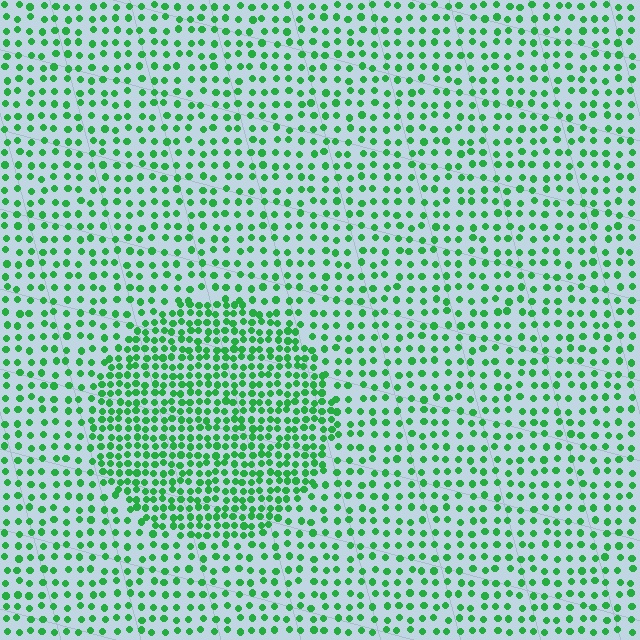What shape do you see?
I see a circle.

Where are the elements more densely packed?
The elements are more densely packed inside the circle boundary.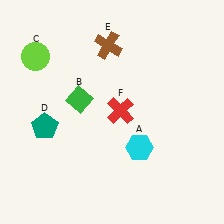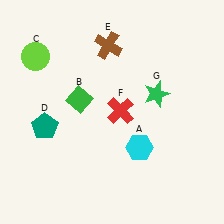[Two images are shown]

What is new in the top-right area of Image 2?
A green star (G) was added in the top-right area of Image 2.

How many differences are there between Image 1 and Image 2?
There is 1 difference between the two images.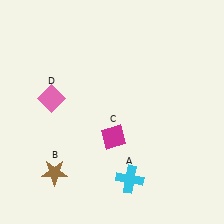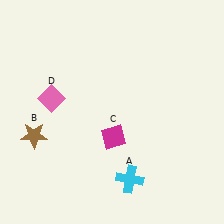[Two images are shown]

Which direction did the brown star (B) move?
The brown star (B) moved up.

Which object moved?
The brown star (B) moved up.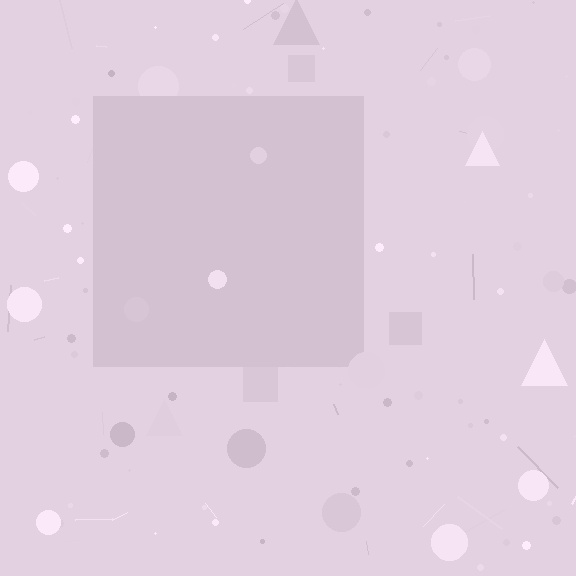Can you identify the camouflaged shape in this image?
The camouflaged shape is a square.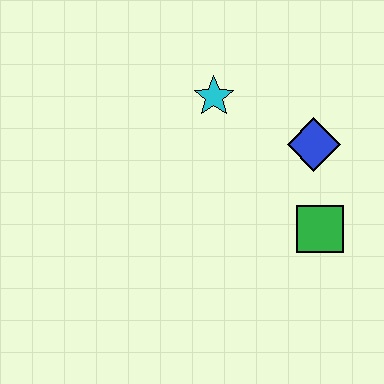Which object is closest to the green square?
The blue diamond is closest to the green square.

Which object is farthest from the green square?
The cyan star is farthest from the green square.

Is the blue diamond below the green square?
No